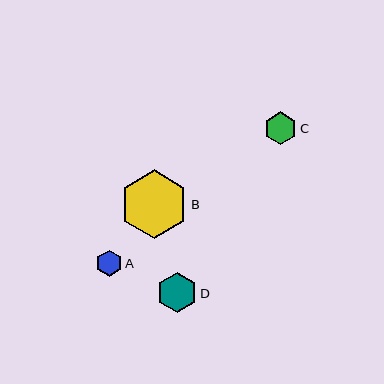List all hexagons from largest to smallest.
From largest to smallest: B, D, C, A.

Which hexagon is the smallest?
Hexagon A is the smallest with a size of approximately 26 pixels.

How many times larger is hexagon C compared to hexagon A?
Hexagon C is approximately 1.2 times the size of hexagon A.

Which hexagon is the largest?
Hexagon B is the largest with a size of approximately 68 pixels.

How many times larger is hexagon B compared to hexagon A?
Hexagon B is approximately 2.6 times the size of hexagon A.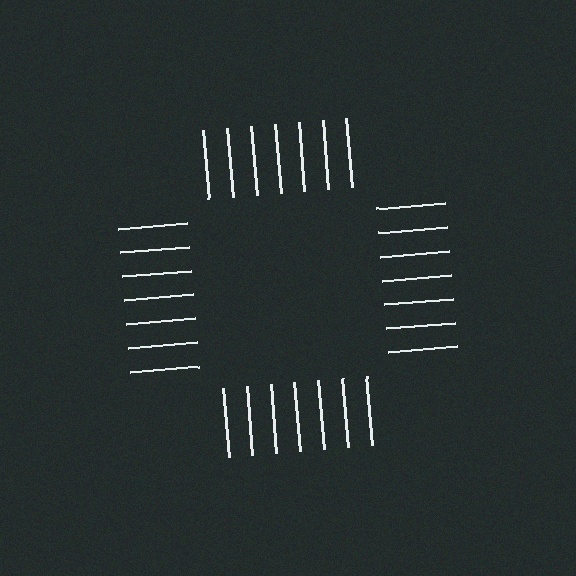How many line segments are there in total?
28 — 7 along each of the 4 edges.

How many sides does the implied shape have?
4 sides — the line-ends trace a square.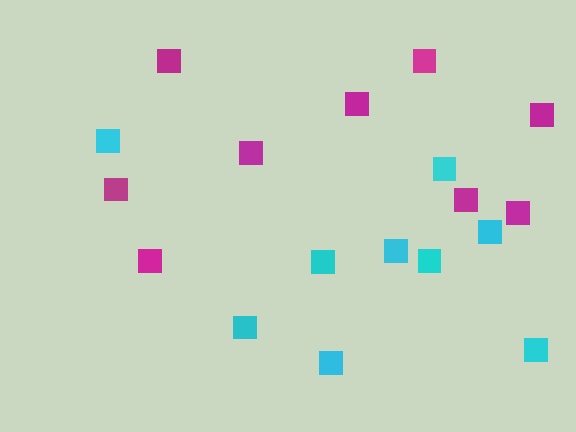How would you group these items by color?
There are 2 groups: one group of cyan squares (9) and one group of magenta squares (9).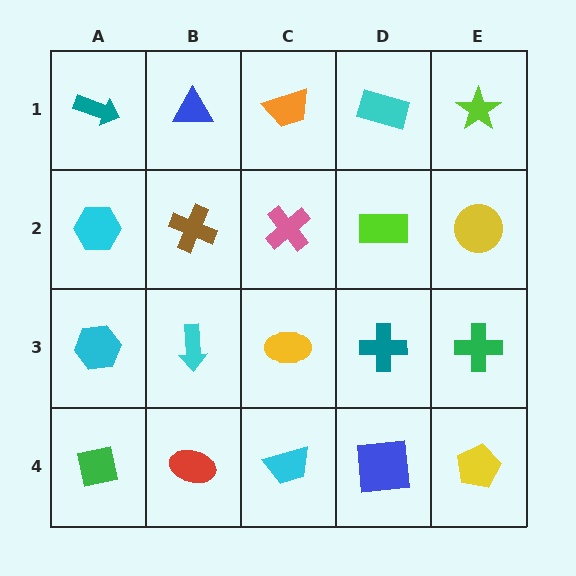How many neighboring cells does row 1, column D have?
3.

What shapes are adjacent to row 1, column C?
A pink cross (row 2, column C), a blue triangle (row 1, column B), a cyan rectangle (row 1, column D).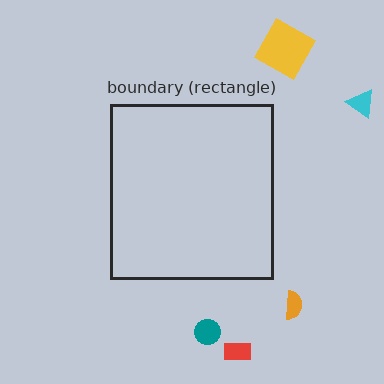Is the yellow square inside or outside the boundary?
Outside.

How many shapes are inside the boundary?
0 inside, 5 outside.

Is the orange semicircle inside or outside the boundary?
Outside.